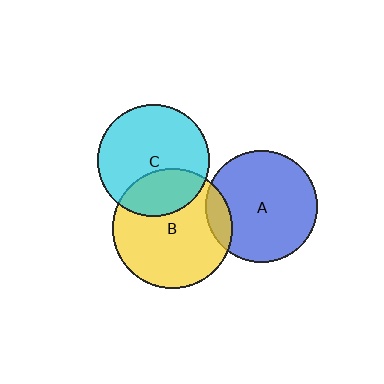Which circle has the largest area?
Circle B (yellow).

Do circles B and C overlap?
Yes.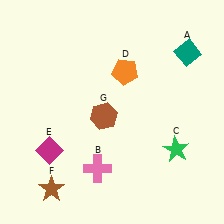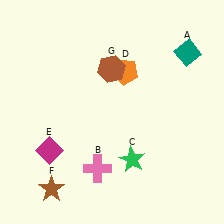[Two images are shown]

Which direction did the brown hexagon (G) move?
The brown hexagon (G) moved up.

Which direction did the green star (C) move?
The green star (C) moved left.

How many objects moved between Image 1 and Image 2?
2 objects moved between the two images.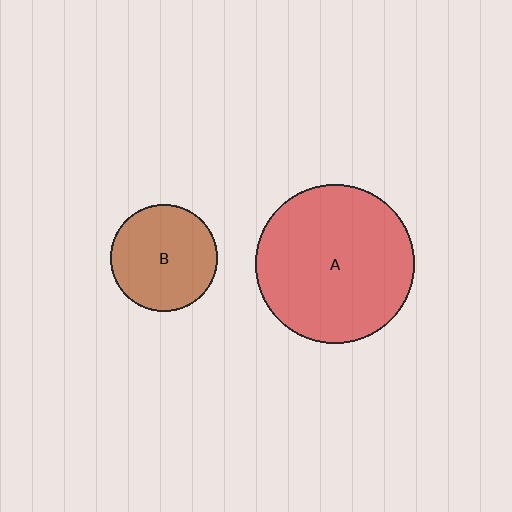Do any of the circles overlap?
No, none of the circles overlap.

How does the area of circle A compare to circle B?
Approximately 2.2 times.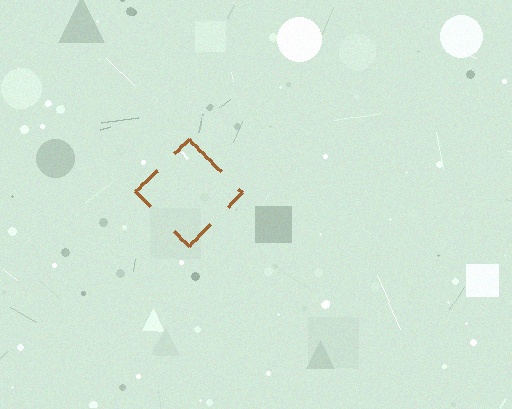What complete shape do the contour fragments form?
The contour fragments form a diamond.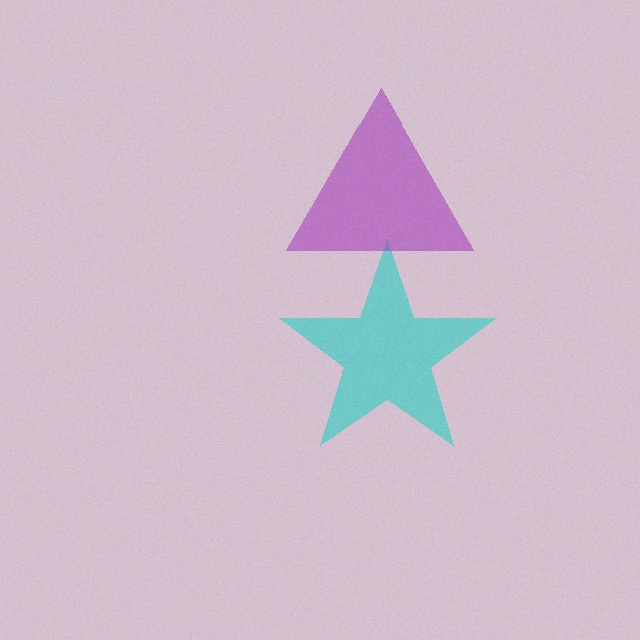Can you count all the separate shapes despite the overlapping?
Yes, there are 2 separate shapes.